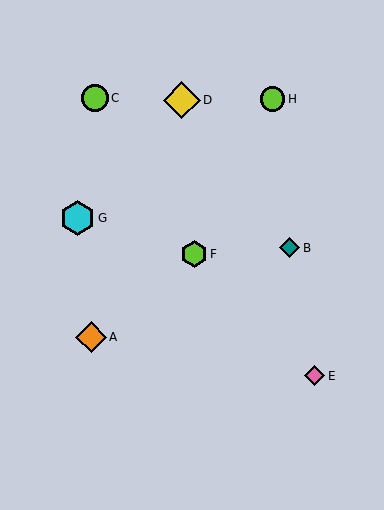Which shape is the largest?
The yellow diamond (labeled D) is the largest.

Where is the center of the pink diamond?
The center of the pink diamond is at (315, 376).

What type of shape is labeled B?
Shape B is a teal diamond.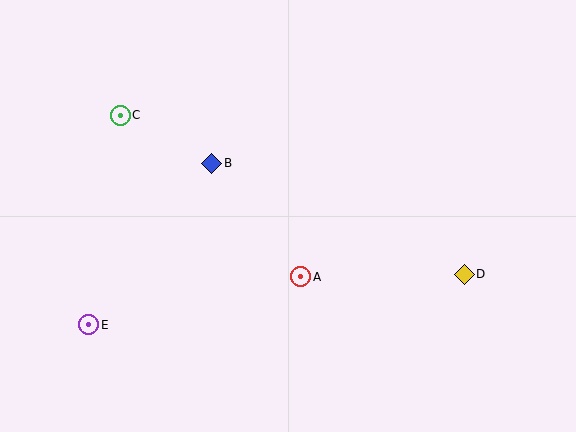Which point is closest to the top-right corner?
Point D is closest to the top-right corner.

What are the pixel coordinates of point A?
Point A is at (301, 277).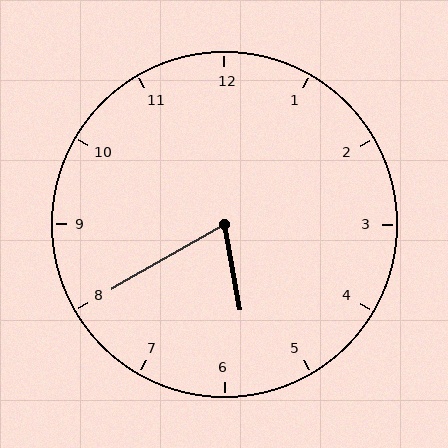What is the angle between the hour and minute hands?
Approximately 70 degrees.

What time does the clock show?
5:40.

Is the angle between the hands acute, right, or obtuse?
It is acute.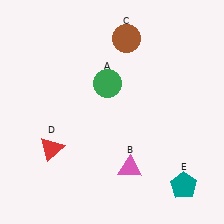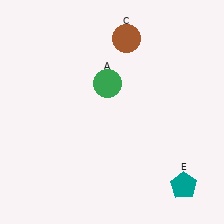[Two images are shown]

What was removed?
The pink triangle (B), the red triangle (D) were removed in Image 2.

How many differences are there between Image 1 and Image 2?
There are 2 differences between the two images.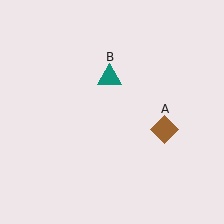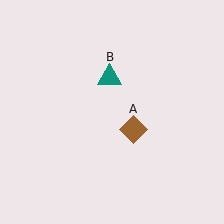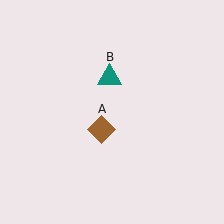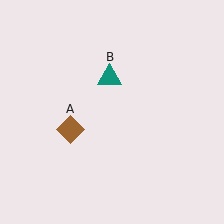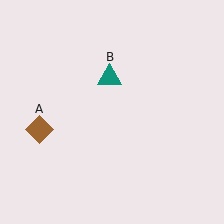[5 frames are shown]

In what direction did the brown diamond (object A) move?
The brown diamond (object A) moved left.